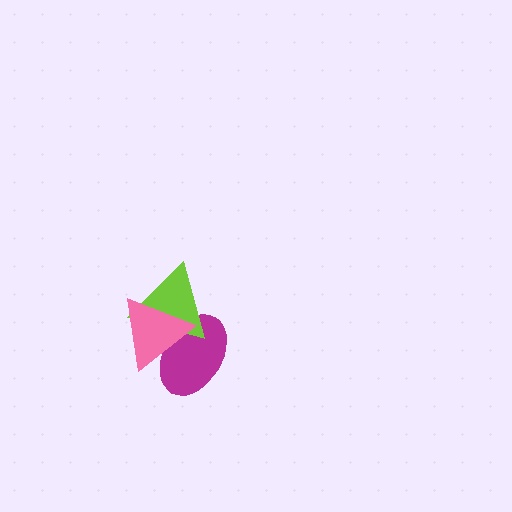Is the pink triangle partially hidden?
No, no other shape covers it.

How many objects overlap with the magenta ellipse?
2 objects overlap with the magenta ellipse.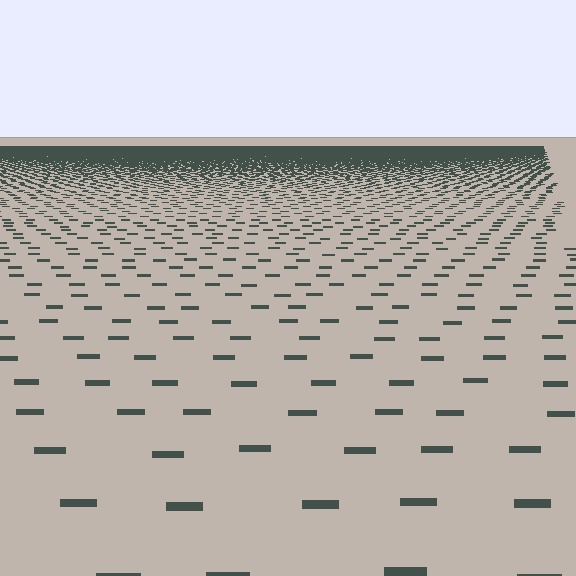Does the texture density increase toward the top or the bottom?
Density increases toward the top.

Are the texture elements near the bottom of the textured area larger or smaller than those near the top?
Larger. Near the bottom, elements are closer to the viewer and appear at a bigger on-screen size.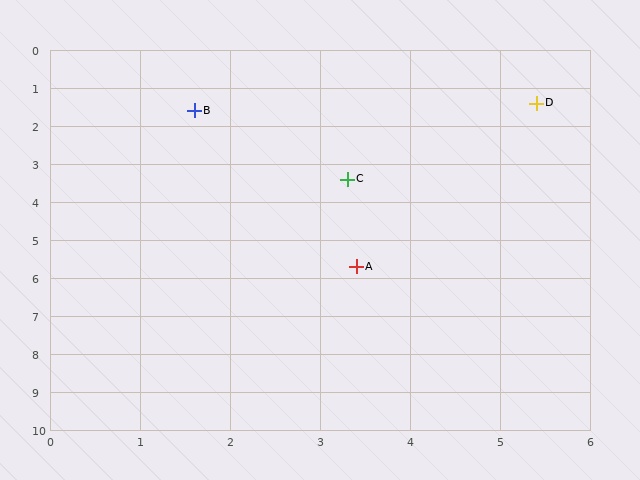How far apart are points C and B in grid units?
Points C and B are about 2.5 grid units apart.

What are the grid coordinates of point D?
Point D is at approximately (5.4, 1.4).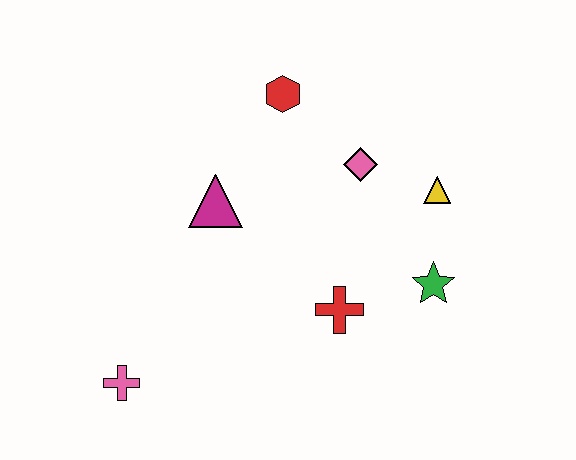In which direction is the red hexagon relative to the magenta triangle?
The red hexagon is above the magenta triangle.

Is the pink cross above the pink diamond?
No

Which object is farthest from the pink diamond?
The pink cross is farthest from the pink diamond.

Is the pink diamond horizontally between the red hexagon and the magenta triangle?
No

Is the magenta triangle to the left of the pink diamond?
Yes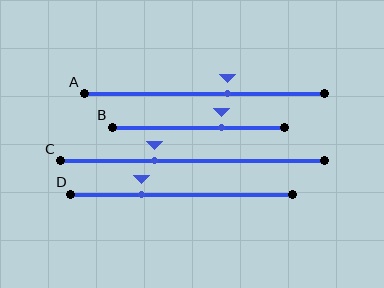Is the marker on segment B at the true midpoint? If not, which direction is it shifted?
No, the marker on segment B is shifted to the right by about 13% of the segment length.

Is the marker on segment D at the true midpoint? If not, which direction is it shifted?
No, the marker on segment D is shifted to the left by about 18% of the segment length.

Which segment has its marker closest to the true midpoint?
Segment A has its marker closest to the true midpoint.